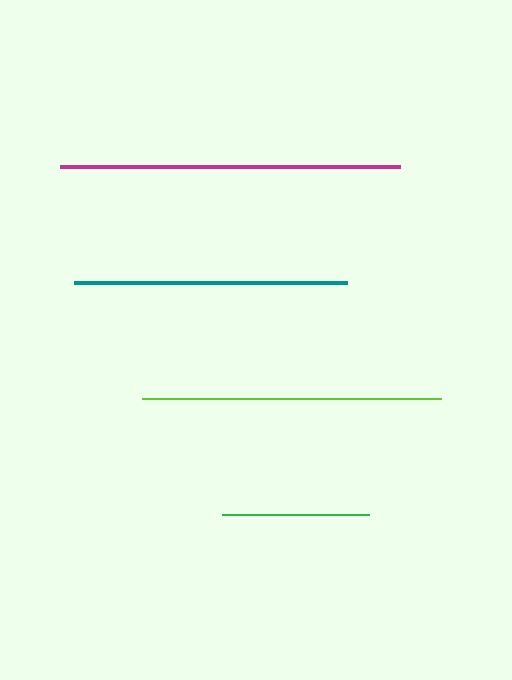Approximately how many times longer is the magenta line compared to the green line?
The magenta line is approximately 2.3 times the length of the green line.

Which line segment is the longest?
The magenta line is the longest at approximately 340 pixels.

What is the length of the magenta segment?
The magenta segment is approximately 340 pixels long.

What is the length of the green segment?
The green segment is approximately 147 pixels long.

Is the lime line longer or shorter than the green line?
The lime line is longer than the green line.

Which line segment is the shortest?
The green line is the shortest at approximately 147 pixels.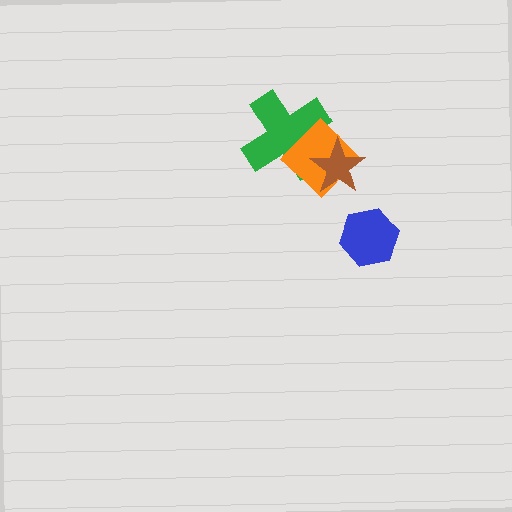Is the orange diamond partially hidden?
Yes, it is partially covered by another shape.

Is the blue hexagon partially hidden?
No, no other shape covers it.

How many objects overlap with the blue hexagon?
0 objects overlap with the blue hexagon.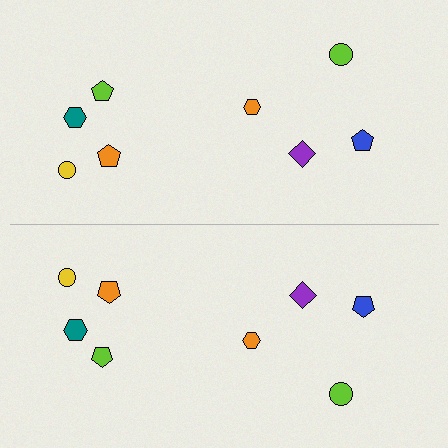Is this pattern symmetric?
Yes, this pattern has bilateral (reflection) symmetry.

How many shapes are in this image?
There are 16 shapes in this image.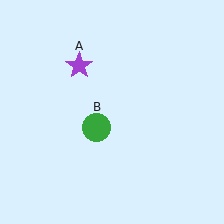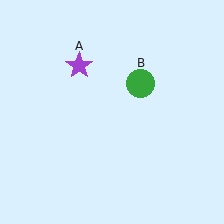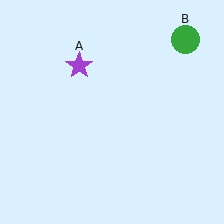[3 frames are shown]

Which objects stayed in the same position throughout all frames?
Purple star (object A) remained stationary.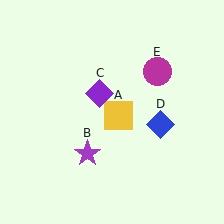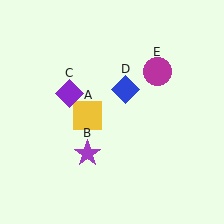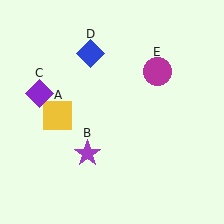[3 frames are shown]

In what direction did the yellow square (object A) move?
The yellow square (object A) moved left.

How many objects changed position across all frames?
3 objects changed position: yellow square (object A), purple diamond (object C), blue diamond (object D).